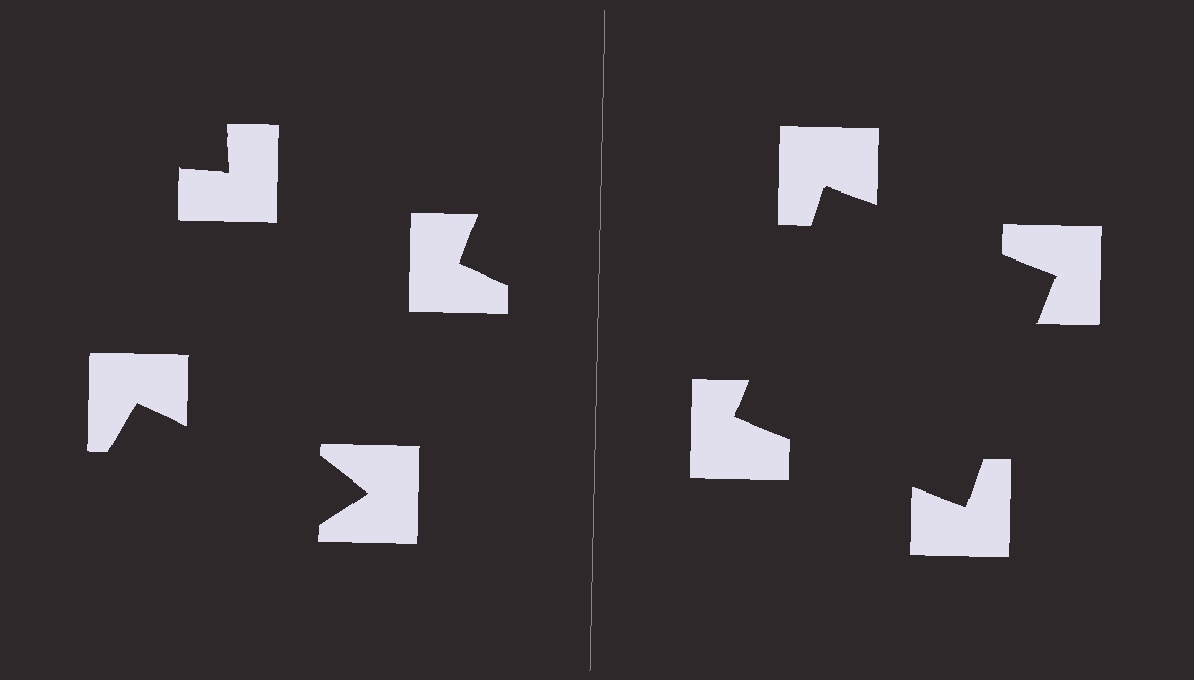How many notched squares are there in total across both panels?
8 — 4 on each side.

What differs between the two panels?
The notched squares are positioned identically on both sides; only the wedge orientations differ. On the right they align to a square; on the left they are misaligned.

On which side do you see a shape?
An illusory square appears on the right side. On the left side the wedge cuts are rotated, so no coherent shape forms.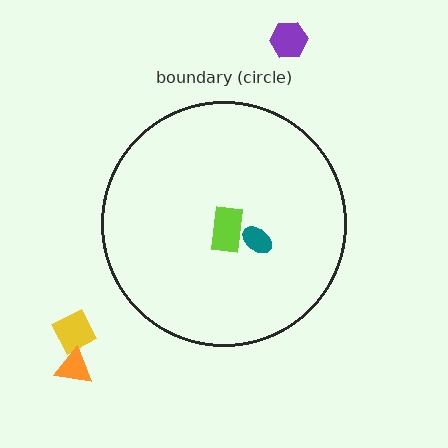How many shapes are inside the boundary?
2 inside, 3 outside.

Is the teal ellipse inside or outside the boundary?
Inside.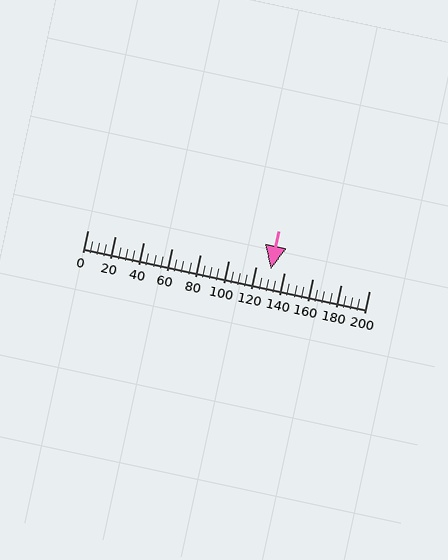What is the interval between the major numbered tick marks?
The major tick marks are spaced 20 units apart.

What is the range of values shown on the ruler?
The ruler shows values from 0 to 200.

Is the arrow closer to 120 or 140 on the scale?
The arrow is closer to 140.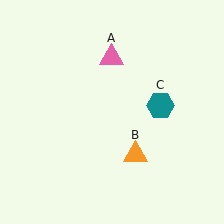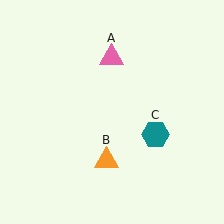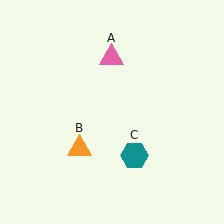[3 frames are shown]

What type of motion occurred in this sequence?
The orange triangle (object B), teal hexagon (object C) rotated clockwise around the center of the scene.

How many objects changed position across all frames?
2 objects changed position: orange triangle (object B), teal hexagon (object C).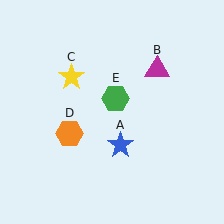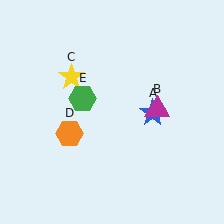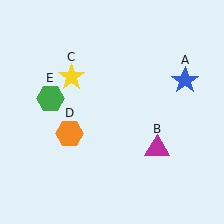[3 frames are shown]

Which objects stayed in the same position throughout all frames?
Yellow star (object C) and orange hexagon (object D) remained stationary.